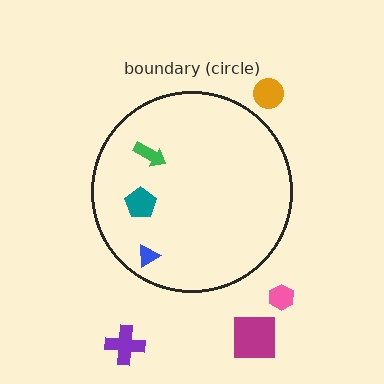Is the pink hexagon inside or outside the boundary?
Outside.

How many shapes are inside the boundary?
3 inside, 4 outside.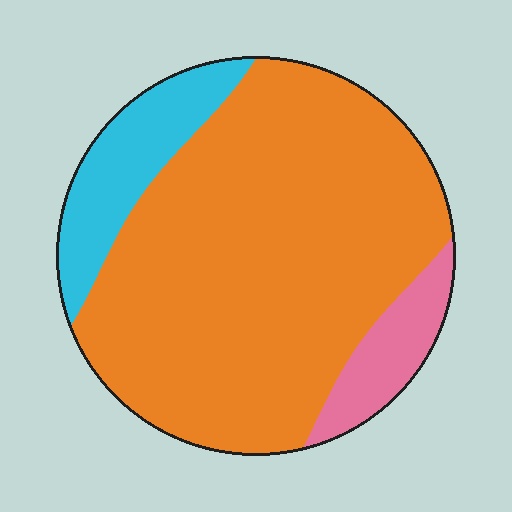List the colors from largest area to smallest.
From largest to smallest: orange, cyan, pink.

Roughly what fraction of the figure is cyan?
Cyan covers 14% of the figure.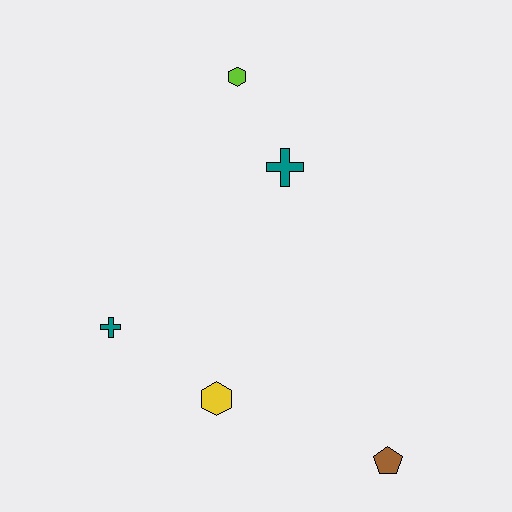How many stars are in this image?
There are no stars.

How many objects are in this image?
There are 5 objects.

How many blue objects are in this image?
There are no blue objects.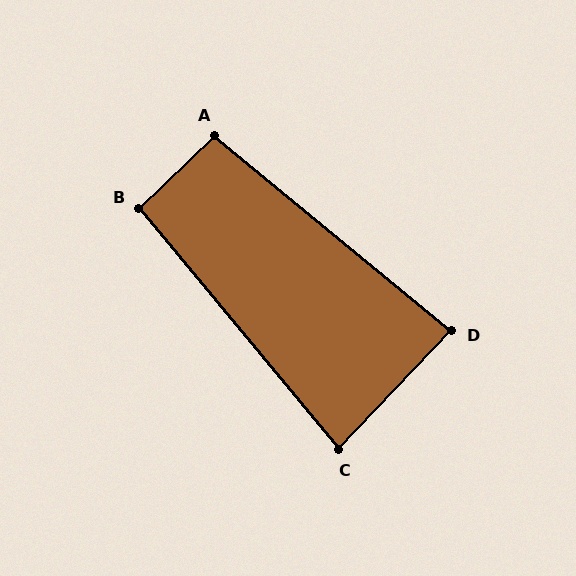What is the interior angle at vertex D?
Approximately 86 degrees (approximately right).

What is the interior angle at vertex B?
Approximately 94 degrees (approximately right).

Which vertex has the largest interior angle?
A, at approximately 97 degrees.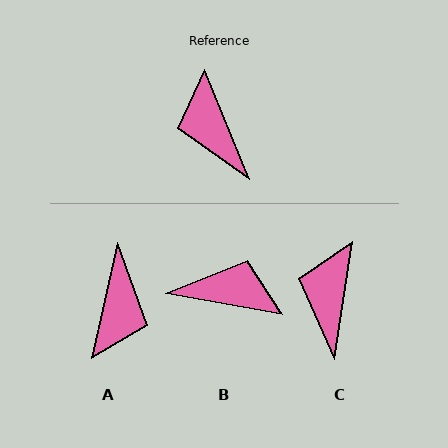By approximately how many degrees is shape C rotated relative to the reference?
Approximately 31 degrees clockwise.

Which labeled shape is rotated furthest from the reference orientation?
A, about 145 degrees away.